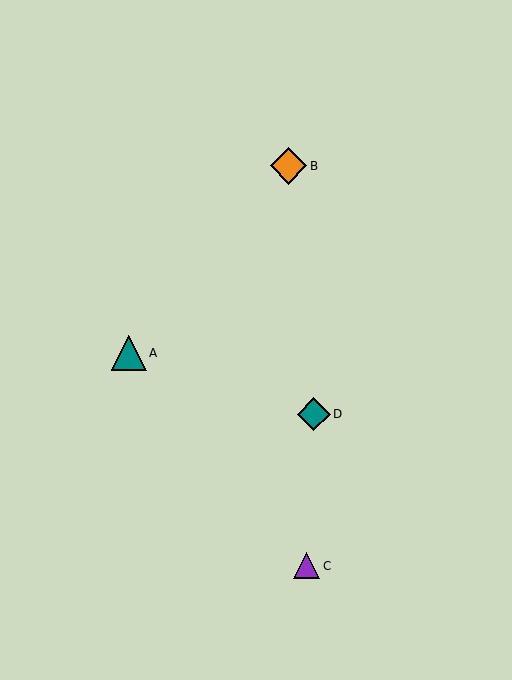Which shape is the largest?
The orange diamond (labeled B) is the largest.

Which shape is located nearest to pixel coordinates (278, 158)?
The orange diamond (labeled B) at (289, 166) is nearest to that location.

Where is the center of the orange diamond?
The center of the orange diamond is at (289, 166).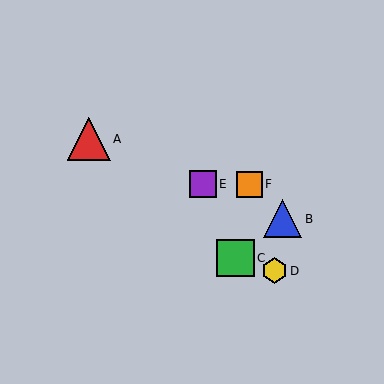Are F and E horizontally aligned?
Yes, both are at y≈184.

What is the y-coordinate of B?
Object B is at y≈219.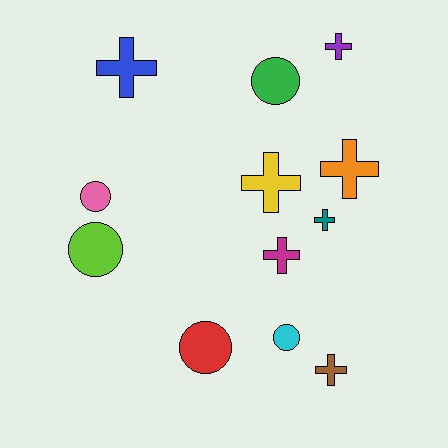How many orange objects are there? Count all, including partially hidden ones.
There is 1 orange object.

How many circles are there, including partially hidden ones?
There are 5 circles.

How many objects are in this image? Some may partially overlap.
There are 12 objects.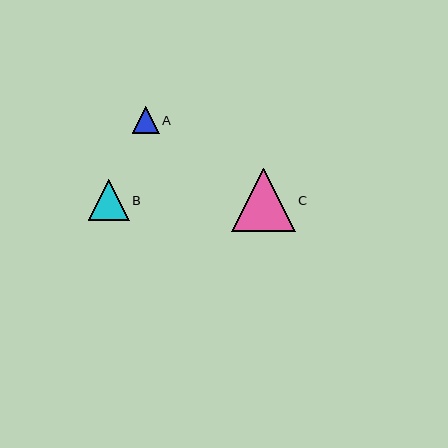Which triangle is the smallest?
Triangle A is the smallest with a size of approximately 27 pixels.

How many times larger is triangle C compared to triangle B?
Triangle C is approximately 1.6 times the size of triangle B.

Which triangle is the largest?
Triangle C is the largest with a size of approximately 63 pixels.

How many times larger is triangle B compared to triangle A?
Triangle B is approximately 1.5 times the size of triangle A.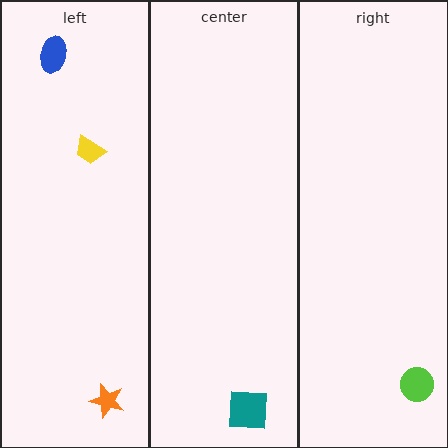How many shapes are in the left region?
3.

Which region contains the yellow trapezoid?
The left region.